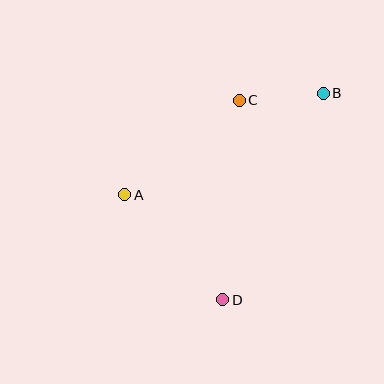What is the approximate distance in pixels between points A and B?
The distance between A and B is approximately 223 pixels.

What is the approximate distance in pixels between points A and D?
The distance between A and D is approximately 144 pixels.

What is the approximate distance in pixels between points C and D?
The distance between C and D is approximately 200 pixels.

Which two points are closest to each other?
Points B and C are closest to each other.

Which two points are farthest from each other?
Points B and D are farthest from each other.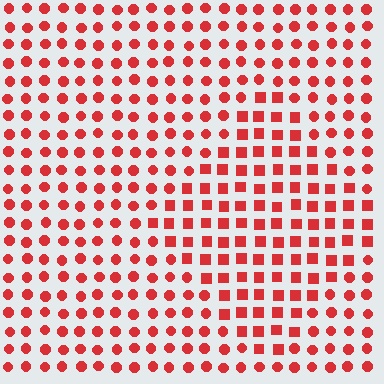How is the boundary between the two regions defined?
The boundary is defined by a change in element shape: squares inside vs. circles outside. All elements share the same color and spacing.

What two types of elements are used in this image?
The image uses squares inside the diamond region and circles outside it.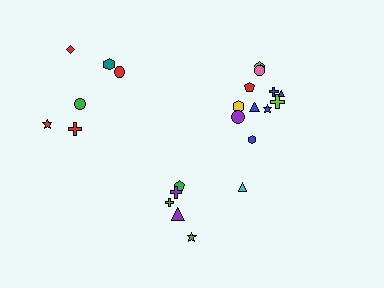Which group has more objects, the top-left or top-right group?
The top-right group.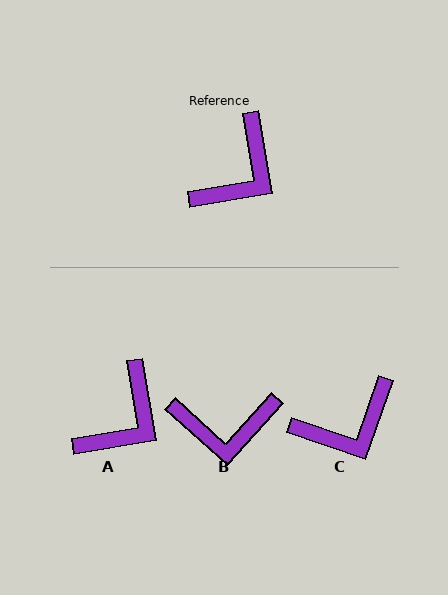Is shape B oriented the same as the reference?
No, it is off by about 52 degrees.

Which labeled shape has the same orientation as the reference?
A.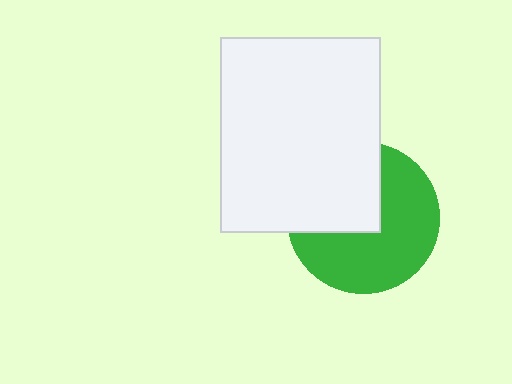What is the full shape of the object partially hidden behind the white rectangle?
The partially hidden object is a green circle.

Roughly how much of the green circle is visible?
About half of it is visible (roughly 60%).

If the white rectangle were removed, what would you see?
You would see the complete green circle.